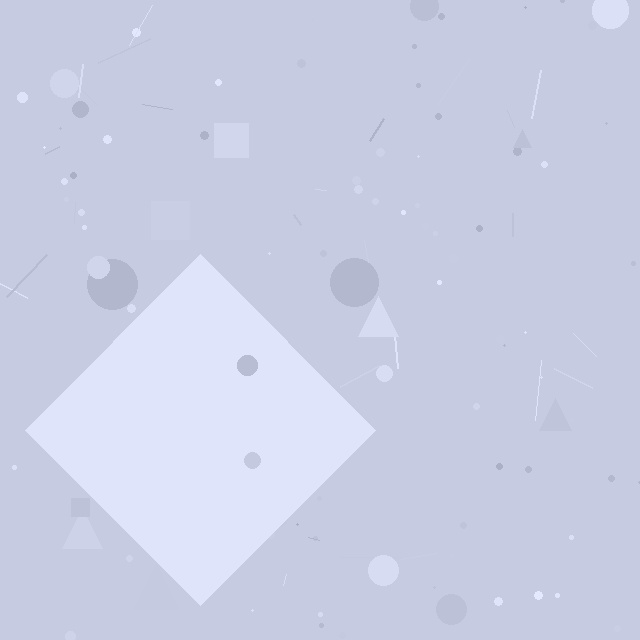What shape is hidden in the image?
A diamond is hidden in the image.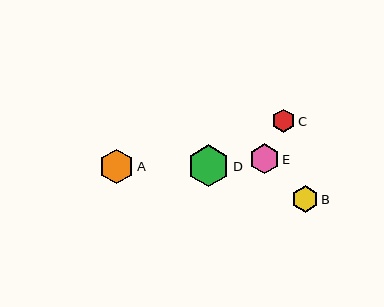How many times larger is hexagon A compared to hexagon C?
Hexagon A is approximately 1.5 times the size of hexagon C.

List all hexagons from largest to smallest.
From largest to smallest: D, A, E, B, C.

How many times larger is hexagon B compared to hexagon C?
Hexagon B is approximately 1.2 times the size of hexagon C.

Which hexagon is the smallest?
Hexagon C is the smallest with a size of approximately 23 pixels.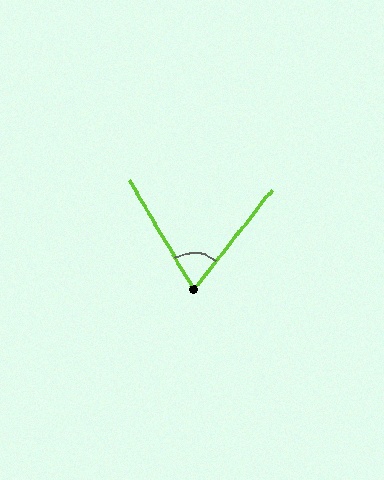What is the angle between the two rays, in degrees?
Approximately 69 degrees.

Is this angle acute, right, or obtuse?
It is acute.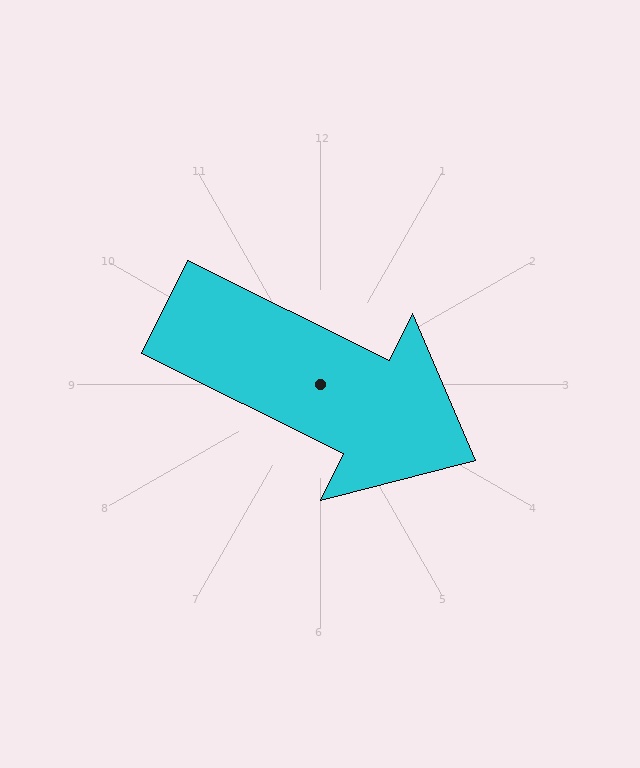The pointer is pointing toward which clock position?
Roughly 4 o'clock.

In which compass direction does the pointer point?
Southeast.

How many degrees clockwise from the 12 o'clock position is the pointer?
Approximately 116 degrees.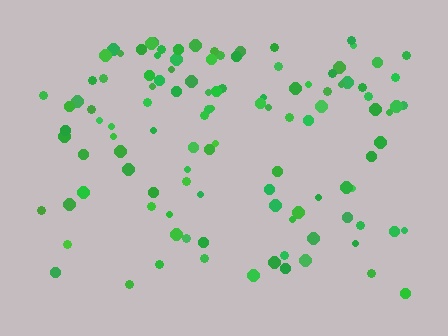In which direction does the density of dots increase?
From bottom to top, with the top side densest.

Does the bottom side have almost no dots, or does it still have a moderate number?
Still a moderate number, just noticeably fewer than the top.